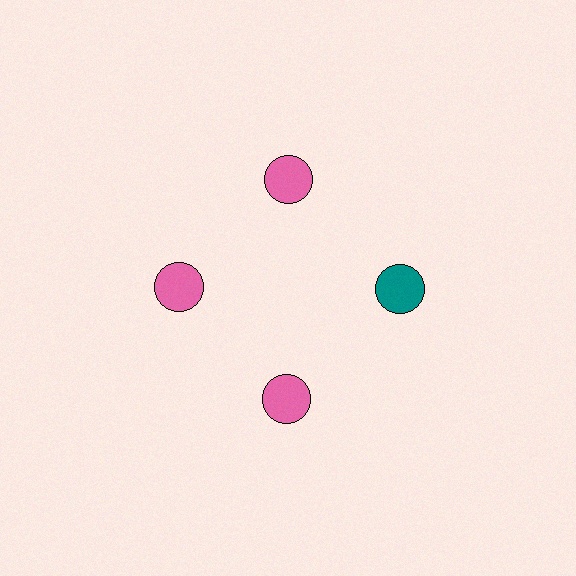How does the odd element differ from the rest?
It has a different color: teal instead of pink.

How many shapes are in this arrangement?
There are 4 shapes arranged in a ring pattern.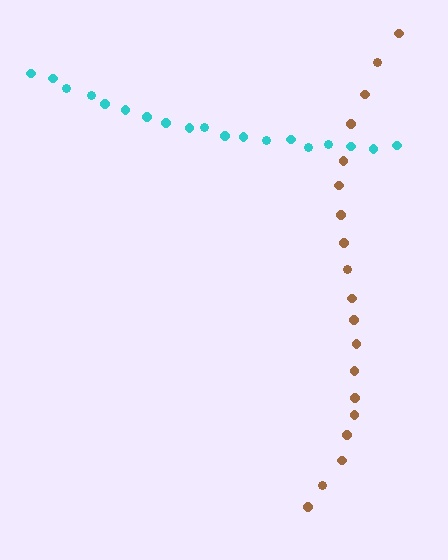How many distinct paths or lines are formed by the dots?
There are 2 distinct paths.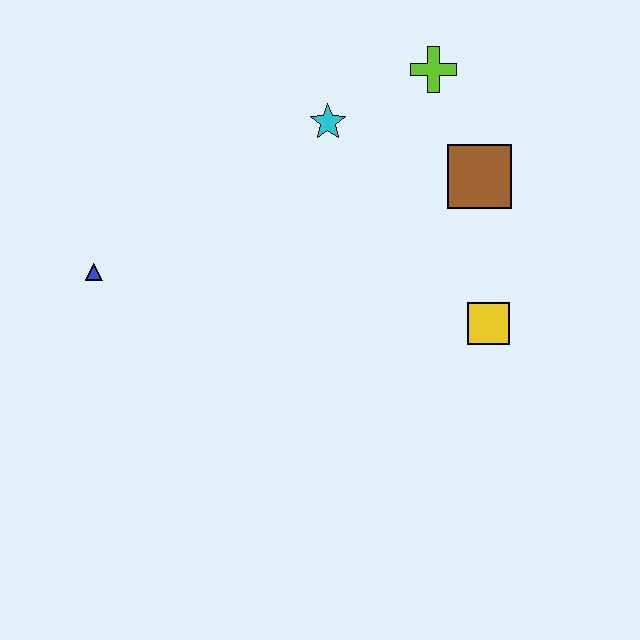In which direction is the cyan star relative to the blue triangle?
The cyan star is to the right of the blue triangle.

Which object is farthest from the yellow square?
The blue triangle is farthest from the yellow square.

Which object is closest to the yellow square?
The brown square is closest to the yellow square.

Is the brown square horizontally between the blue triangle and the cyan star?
No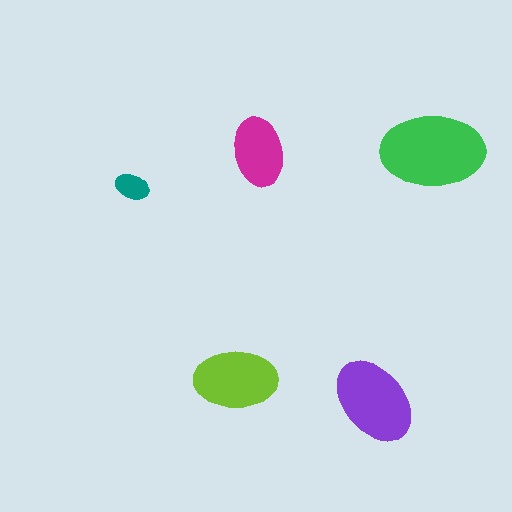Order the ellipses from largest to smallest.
the green one, the purple one, the lime one, the magenta one, the teal one.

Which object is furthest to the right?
The green ellipse is rightmost.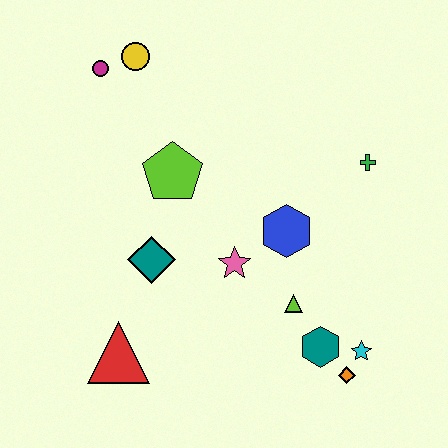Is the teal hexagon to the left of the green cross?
Yes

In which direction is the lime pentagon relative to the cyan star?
The lime pentagon is to the left of the cyan star.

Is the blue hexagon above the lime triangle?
Yes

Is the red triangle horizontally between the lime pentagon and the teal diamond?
No